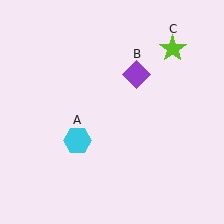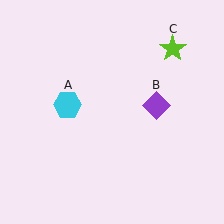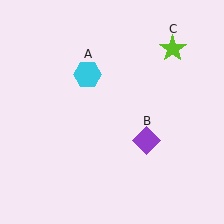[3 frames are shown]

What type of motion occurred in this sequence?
The cyan hexagon (object A), purple diamond (object B) rotated clockwise around the center of the scene.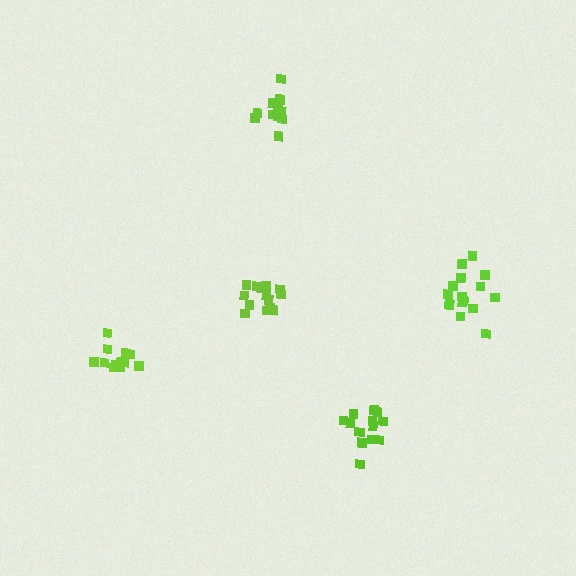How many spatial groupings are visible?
There are 5 spatial groupings.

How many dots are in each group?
Group 1: 11 dots, Group 2: 12 dots, Group 3: 15 dots, Group 4: 14 dots, Group 5: 14 dots (66 total).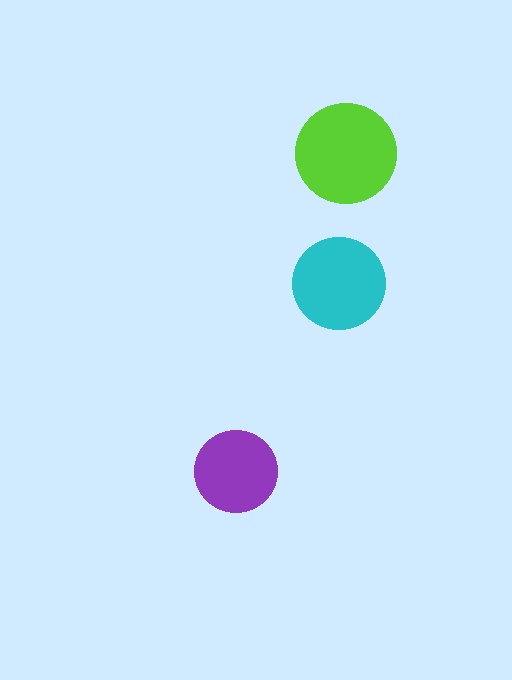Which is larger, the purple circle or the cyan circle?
The cyan one.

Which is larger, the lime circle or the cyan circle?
The lime one.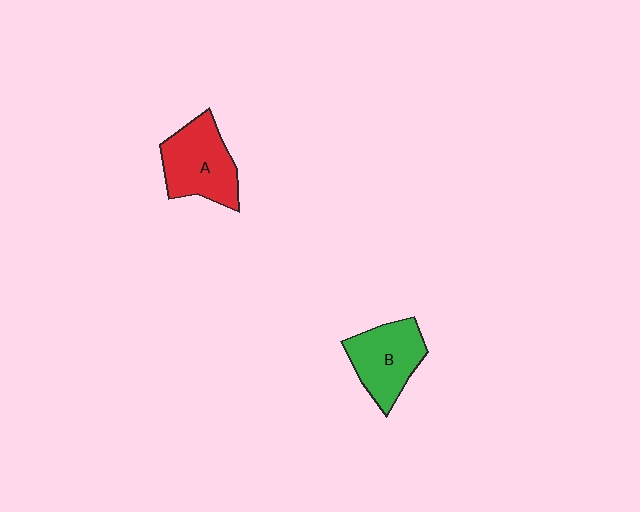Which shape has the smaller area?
Shape B (green).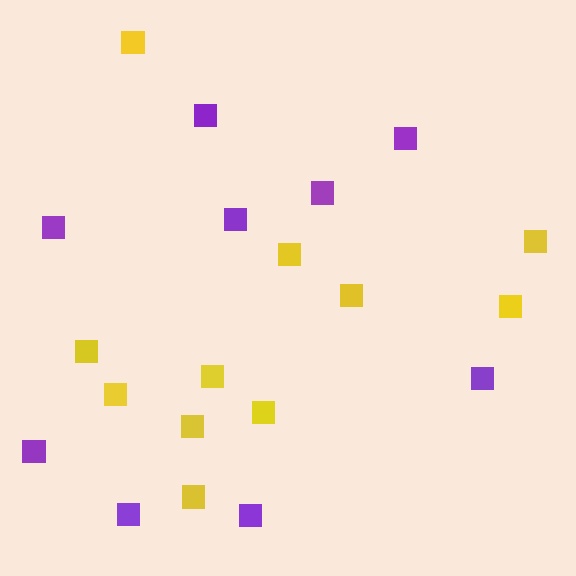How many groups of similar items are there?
There are 2 groups: one group of yellow squares (11) and one group of purple squares (9).